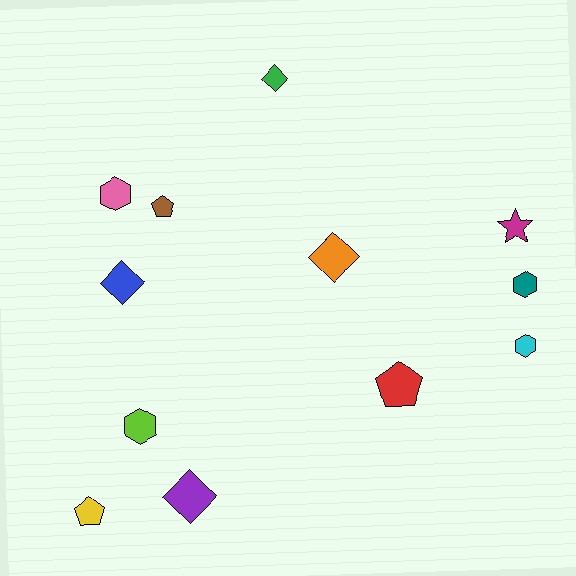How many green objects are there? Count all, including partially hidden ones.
There is 1 green object.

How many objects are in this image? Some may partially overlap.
There are 12 objects.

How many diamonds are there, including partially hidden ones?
There are 4 diamonds.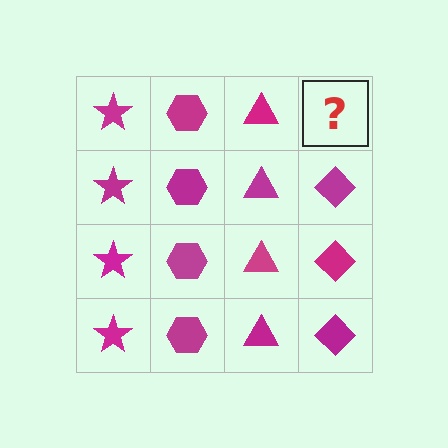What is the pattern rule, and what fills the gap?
The rule is that each column has a consistent shape. The gap should be filled with a magenta diamond.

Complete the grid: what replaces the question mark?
The question mark should be replaced with a magenta diamond.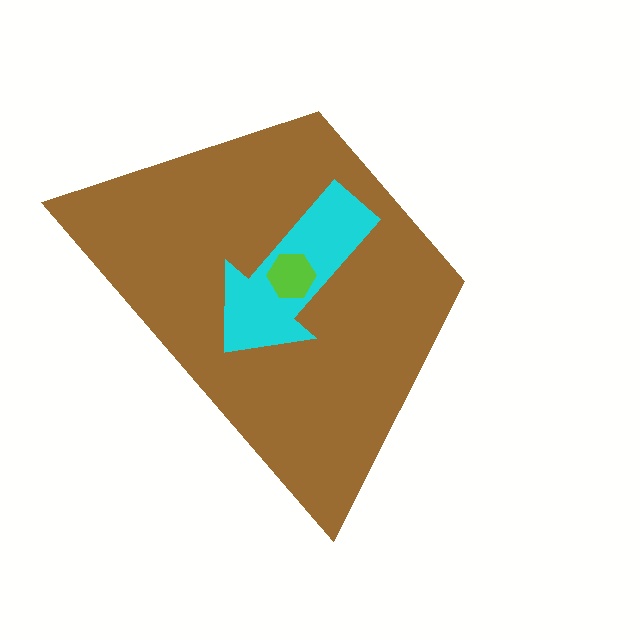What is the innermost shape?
The lime hexagon.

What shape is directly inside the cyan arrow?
The lime hexagon.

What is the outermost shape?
The brown trapezoid.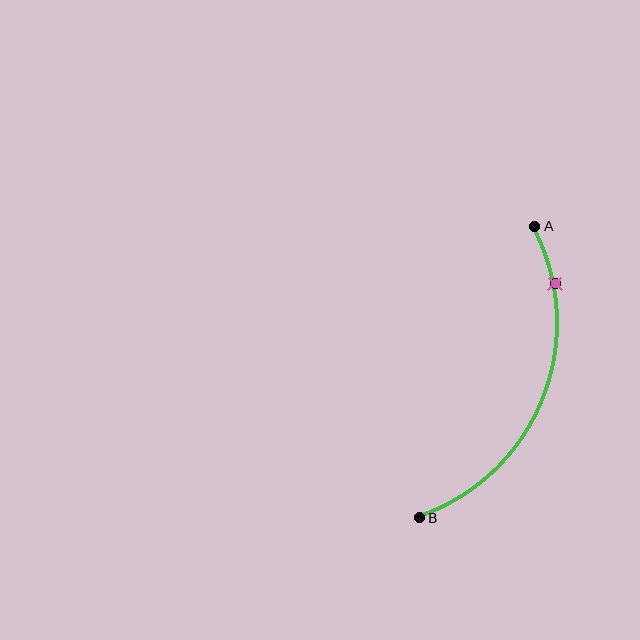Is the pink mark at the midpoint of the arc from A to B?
No. The pink mark lies on the arc but is closer to endpoint A. The arc midpoint would be at the point on the curve equidistant along the arc from both A and B.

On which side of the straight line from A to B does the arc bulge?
The arc bulges to the right of the straight line connecting A and B.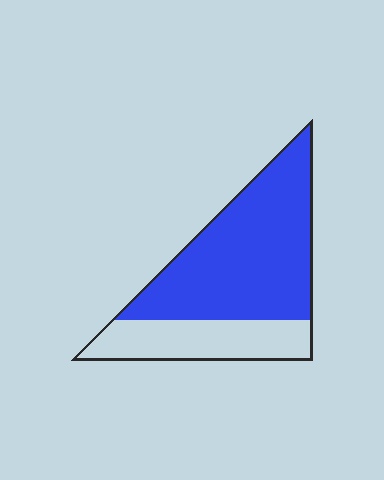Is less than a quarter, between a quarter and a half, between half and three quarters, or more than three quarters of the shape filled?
Between half and three quarters.